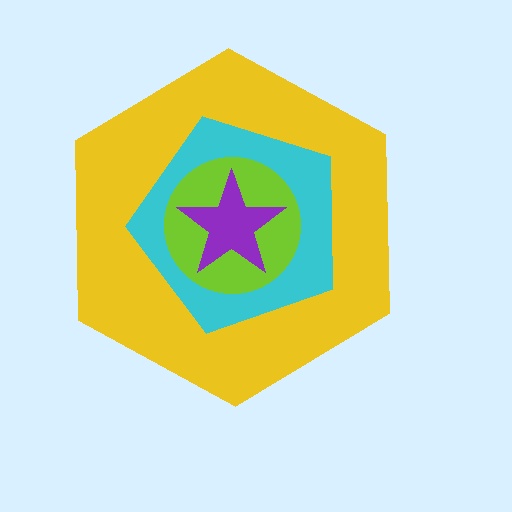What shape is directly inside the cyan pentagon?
The lime circle.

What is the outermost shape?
The yellow hexagon.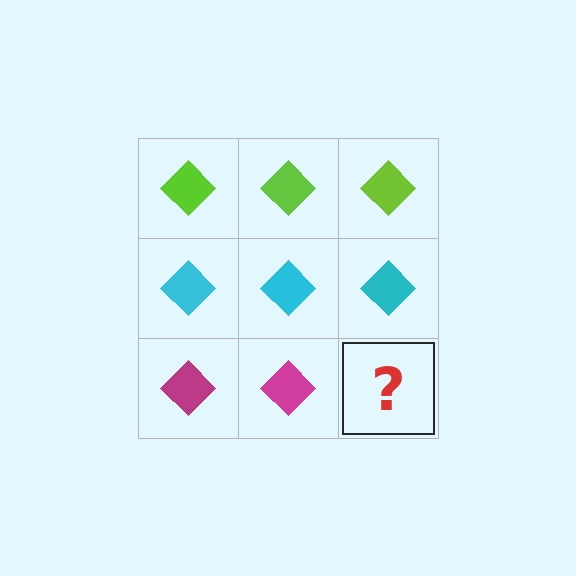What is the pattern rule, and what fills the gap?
The rule is that each row has a consistent color. The gap should be filled with a magenta diamond.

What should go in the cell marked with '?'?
The missing cell should contain a magenta diamond.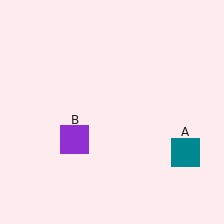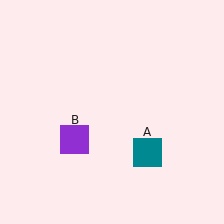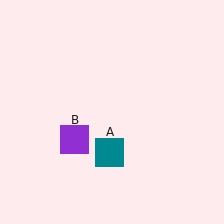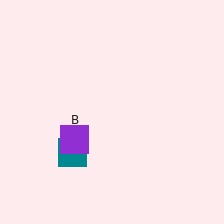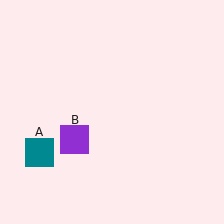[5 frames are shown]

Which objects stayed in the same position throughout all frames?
Purple square (object B) remained stationary.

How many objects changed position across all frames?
1 object changed position: teal square (object A).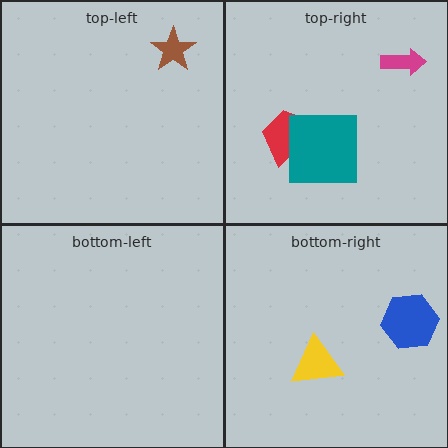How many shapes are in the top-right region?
3.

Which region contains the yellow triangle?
The bottom-right region.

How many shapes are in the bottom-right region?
2.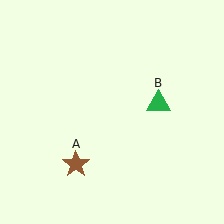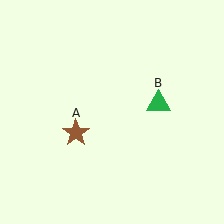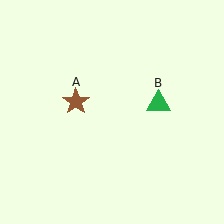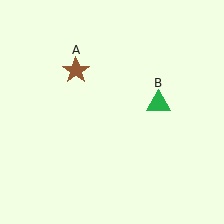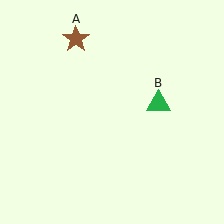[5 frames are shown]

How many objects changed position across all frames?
1 object changed position: brown star (object A).